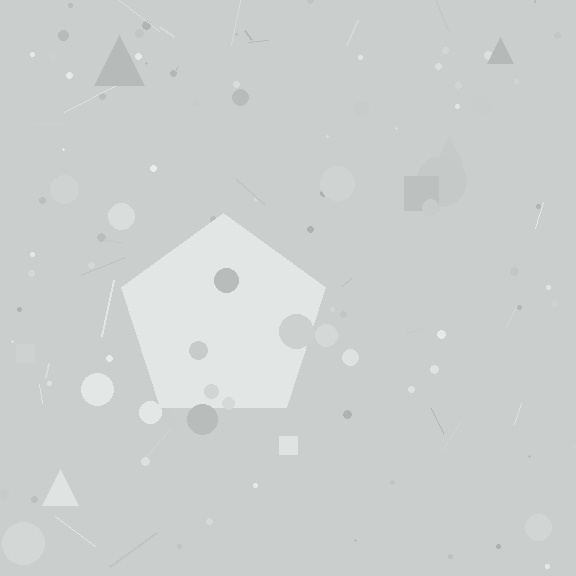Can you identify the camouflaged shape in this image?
The camouflaged shape is a pentagon.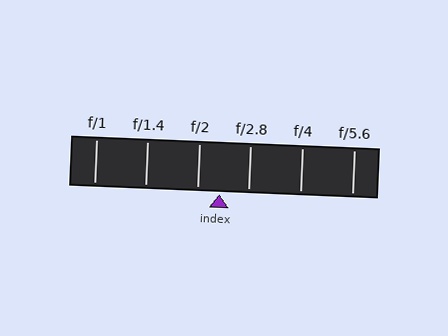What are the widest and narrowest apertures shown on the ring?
The widest aperture shown is f/1 and the narrowest is f/5.6.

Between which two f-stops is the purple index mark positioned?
The index mark is between f/2 and f/2.8.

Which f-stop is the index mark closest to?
The index mark is closest to f/2.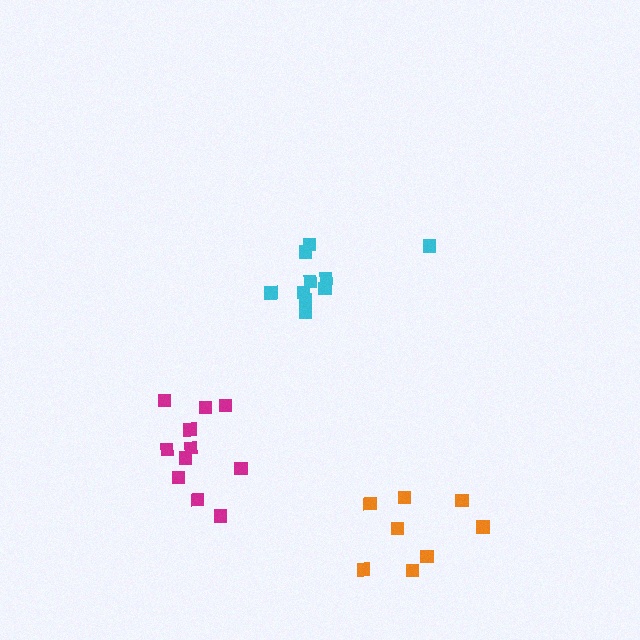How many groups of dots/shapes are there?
There are 3 groups.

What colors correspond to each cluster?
The clusters are colored: orange, magenta, cyan.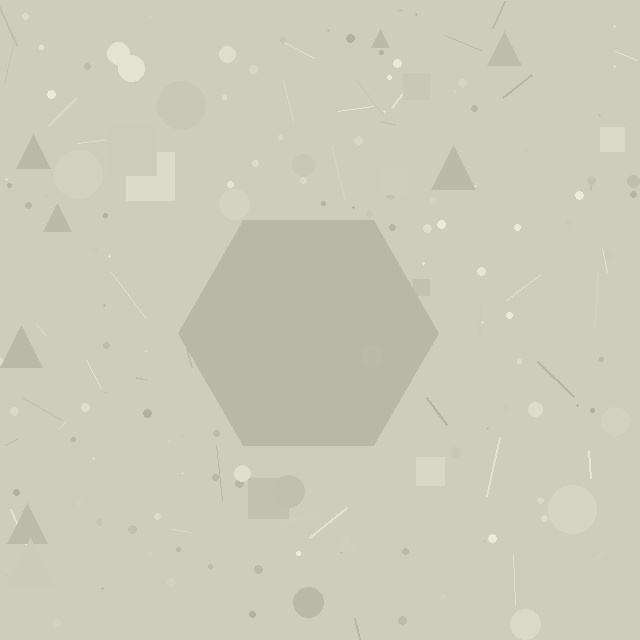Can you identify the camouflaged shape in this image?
The camouflaged shape is a hexagon.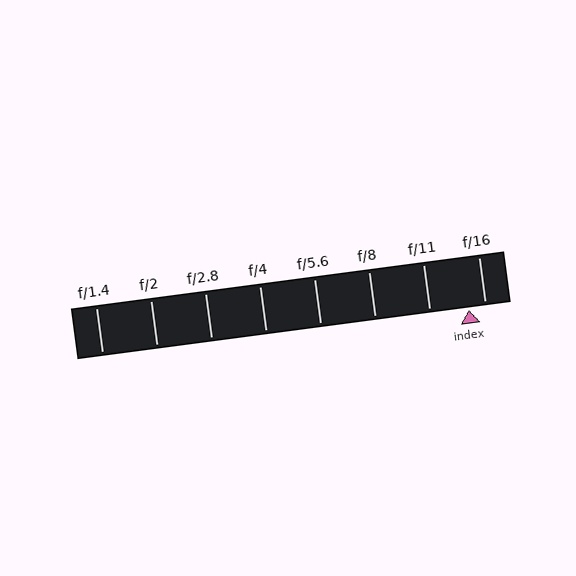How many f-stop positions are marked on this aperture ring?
There are 8 f-stop positions marked.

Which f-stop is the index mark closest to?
The index mark is closest to f/16.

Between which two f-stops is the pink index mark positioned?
The index mark is between f/11 and f/16.